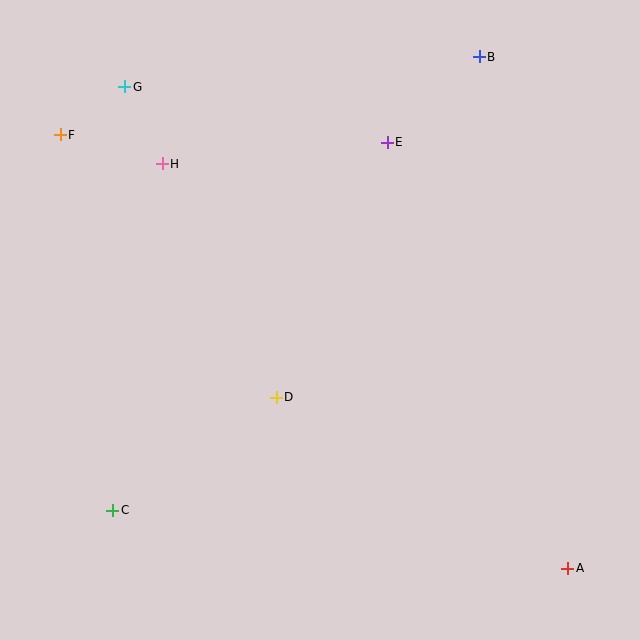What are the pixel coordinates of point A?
Point A is at (568, 568).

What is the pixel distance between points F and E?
The distance between F and E is 327 pixels.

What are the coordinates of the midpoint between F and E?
The midpoint between F and E is at (224, 139).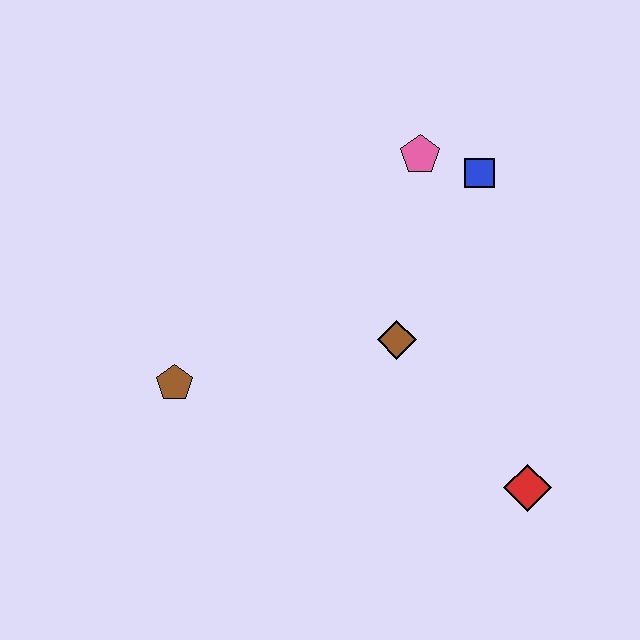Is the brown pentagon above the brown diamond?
No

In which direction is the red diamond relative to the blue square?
The red diamond is below the blue square.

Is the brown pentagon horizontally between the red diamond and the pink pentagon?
No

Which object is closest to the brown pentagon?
The brown diamond is closest to the brown pentagon.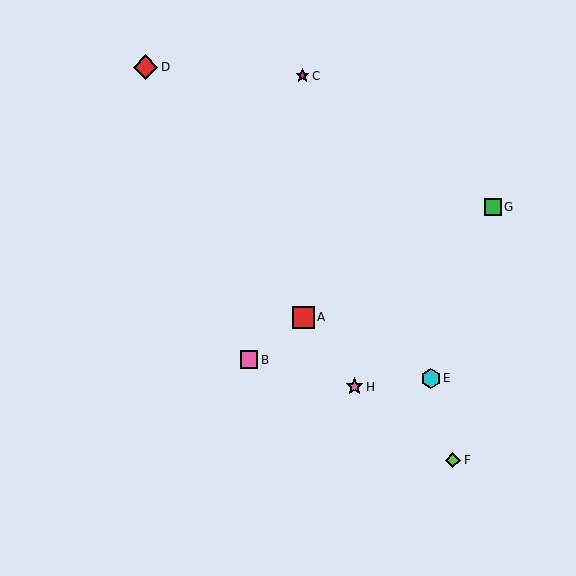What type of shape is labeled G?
Shape G is a green square.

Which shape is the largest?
The red diamond (labeled D) is the largest.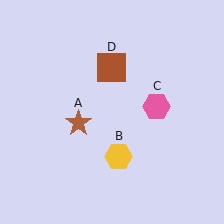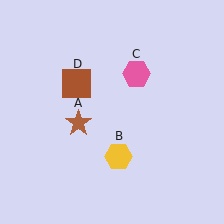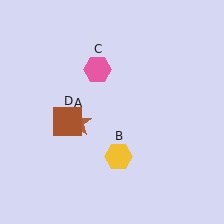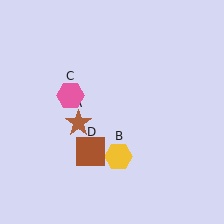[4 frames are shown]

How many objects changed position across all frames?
2 objects changed position: pink hexagon (object C), brown square (object D).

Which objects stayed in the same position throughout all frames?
Brown star (object A) and yellow hexagon (object B) remained stationary.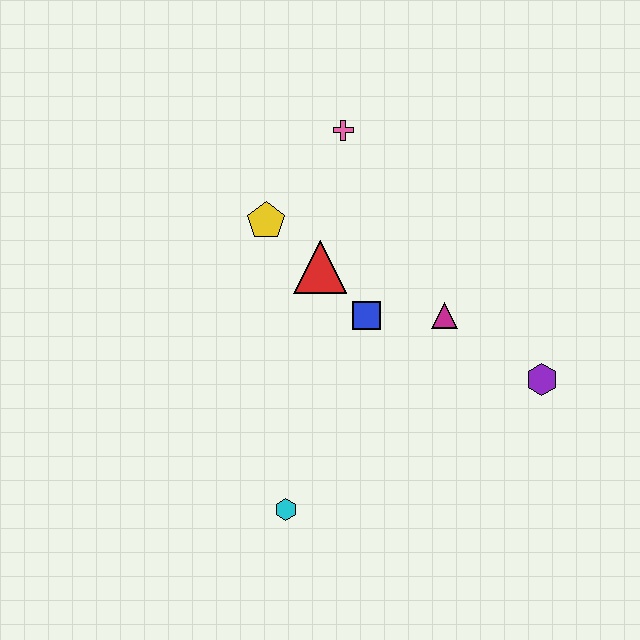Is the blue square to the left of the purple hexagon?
Yes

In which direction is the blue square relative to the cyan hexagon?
The blue square is above the cyan hexagon.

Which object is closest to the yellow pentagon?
The red triangle is closest to the yellow pentagon.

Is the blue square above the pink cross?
No